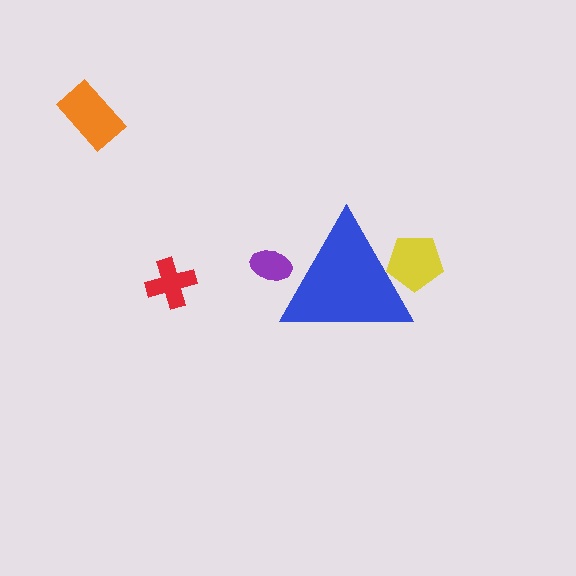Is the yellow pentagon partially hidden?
Yes, the yellow pentagon is partially hidden behind the blue triangle.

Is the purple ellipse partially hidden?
Yes, the purple ellipse is partially hidden behind the blue triangle.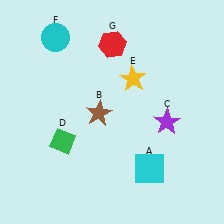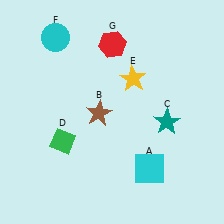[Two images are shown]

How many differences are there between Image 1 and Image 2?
There is 1 difference between the two images.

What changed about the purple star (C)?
In Image 1, C is purple. In Image 2, it changed to teal.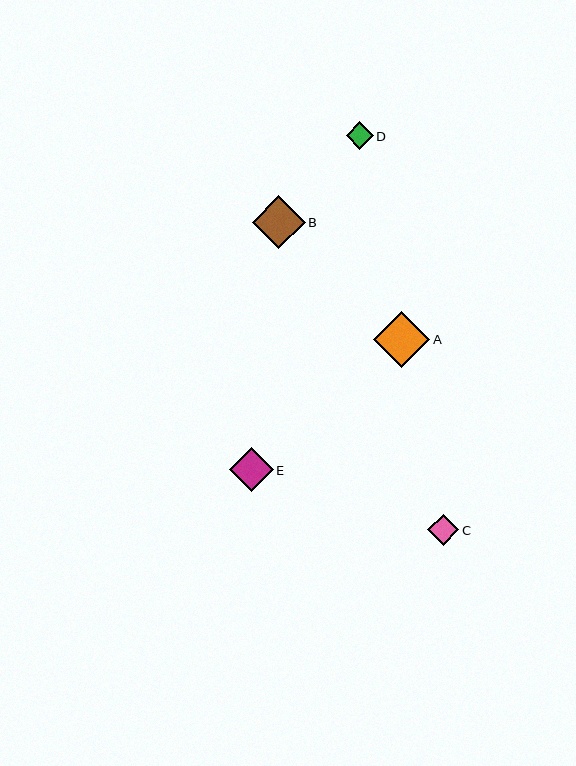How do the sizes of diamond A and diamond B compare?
Diamond A and diamond B are approximately the same size.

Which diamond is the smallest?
Diamond D is the smallest with a size of approximately 27 pixels.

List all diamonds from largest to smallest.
From largest to smallest: A, B, E, C, D.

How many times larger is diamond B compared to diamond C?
Diamond B is approximately 1.7 times the size of diamond C.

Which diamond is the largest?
Diamond A is the largest with a size of approximately 56 pixels.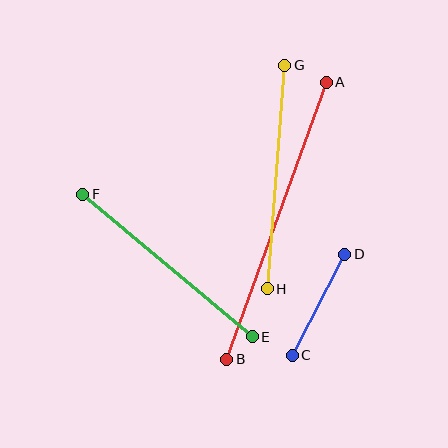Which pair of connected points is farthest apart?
Points A and B are farthest apart.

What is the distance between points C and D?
The distance is approximately 114 pixels.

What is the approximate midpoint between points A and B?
The midpoint is at approximately (276, 221) pixels.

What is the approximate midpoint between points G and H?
The midpoint is at approximately (276, 177) pixels.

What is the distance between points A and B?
The distance is approximately 294 pixels.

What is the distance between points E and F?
The distance is approximately 222 pixels.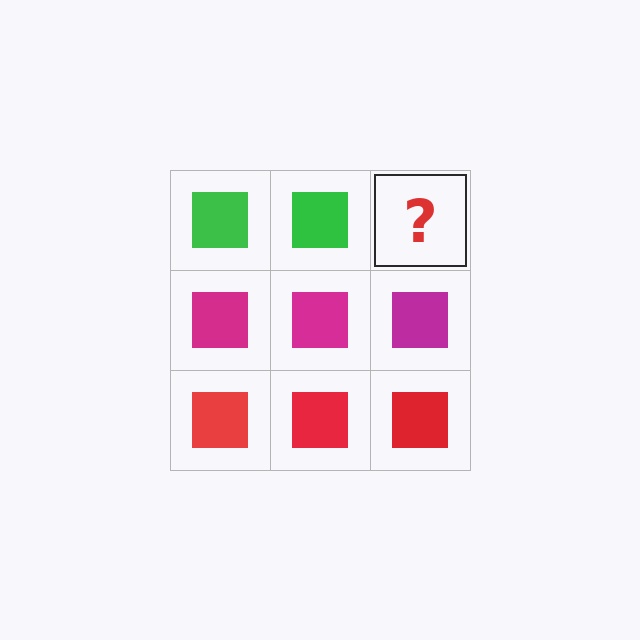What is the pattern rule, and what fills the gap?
The rule is that each row has a consistent color. The gap should be filled with a green square.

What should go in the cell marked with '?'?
The missing cell should contain a green square.